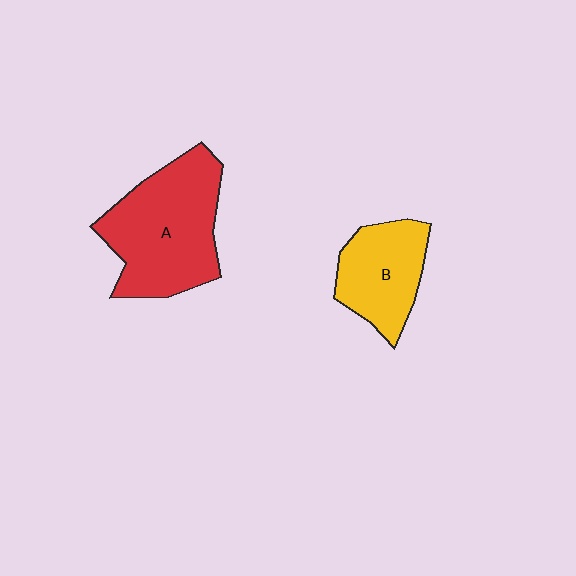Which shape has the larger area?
Shape A (red).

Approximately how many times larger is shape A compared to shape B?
Approximately 1.6 times.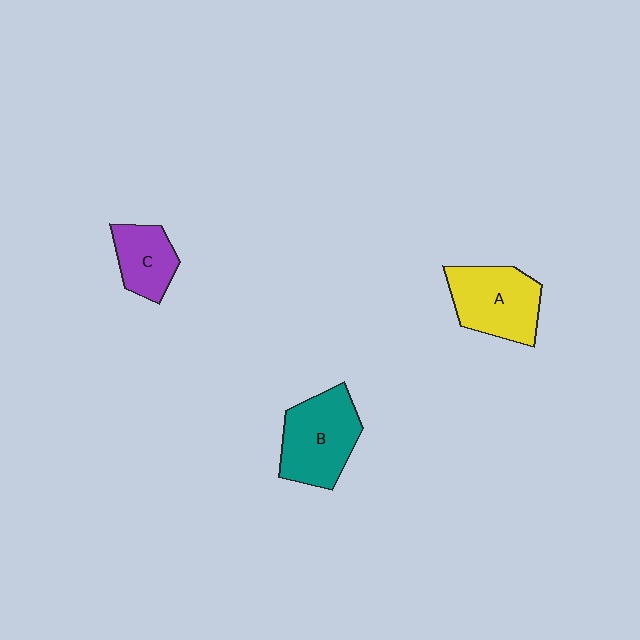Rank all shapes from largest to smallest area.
From largest to smallest: B (teal), A (yellow), C (purple).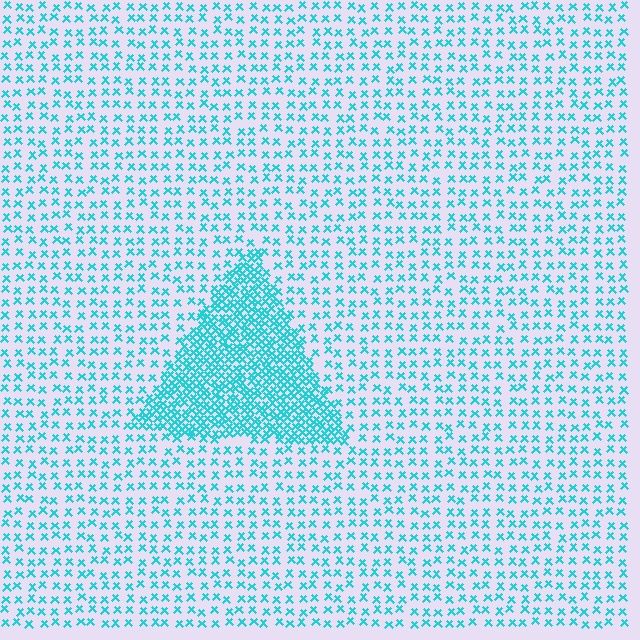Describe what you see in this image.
The image contains small cyan elements arranged at two different densities. A triangle-shaped region is visible where the elements are more densely packed than the surrounding area.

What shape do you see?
I see a triangle.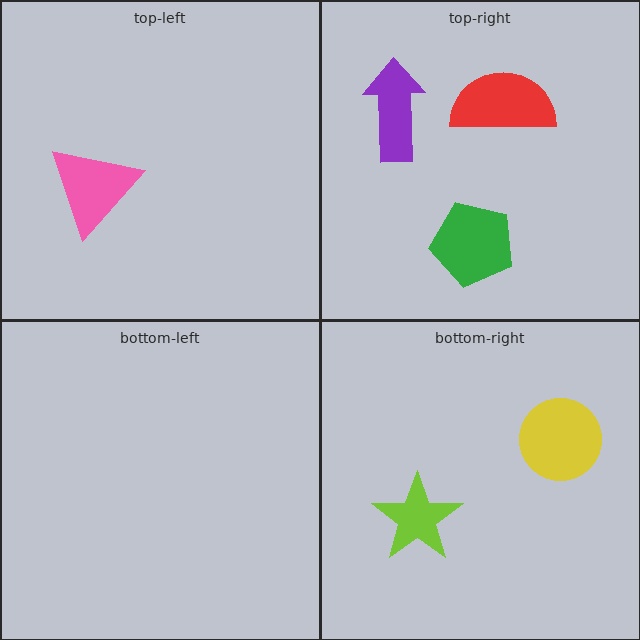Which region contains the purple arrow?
The top-right region.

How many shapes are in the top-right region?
3.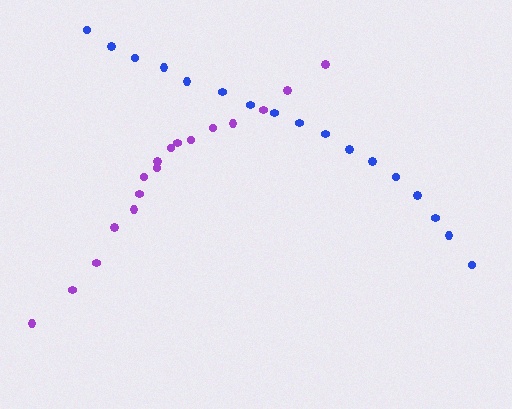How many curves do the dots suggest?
There are 2 distinct paths.